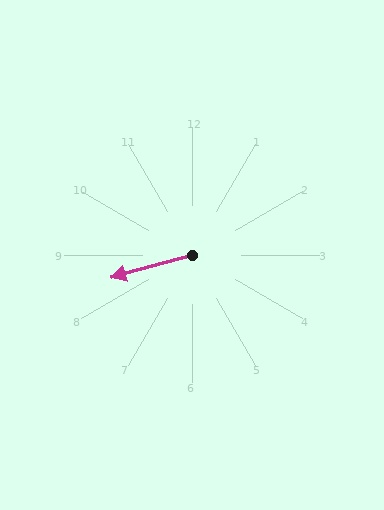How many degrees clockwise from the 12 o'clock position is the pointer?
Approximately 254 degrees.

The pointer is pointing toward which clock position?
Roughly 8 o'clock.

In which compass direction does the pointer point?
West.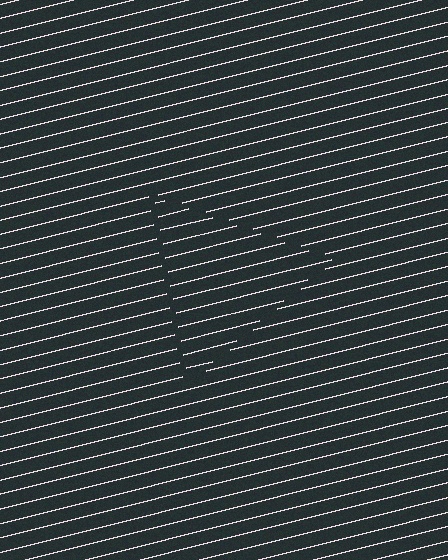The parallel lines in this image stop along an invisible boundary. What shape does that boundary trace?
An illusory triangle. The interior of the shape contains the same grating, shifted by half a period — the contour is defined by the phase discontinuity where line-ends from the inner and outer gratings abut.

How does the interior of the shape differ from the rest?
The interior of the shape contains the same grating, shifted by half a period — the contour is defined by the phase discontinuity where line-ends from the inner and outer gratings abut.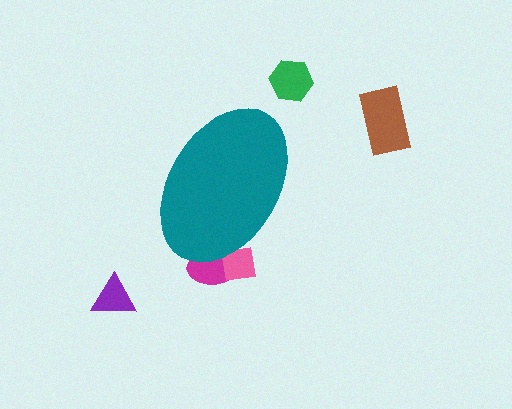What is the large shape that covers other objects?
A teal ellipse.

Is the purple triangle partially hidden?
No, the purple triangle is fully visible.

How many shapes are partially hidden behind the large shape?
2 shapes are partially hidden.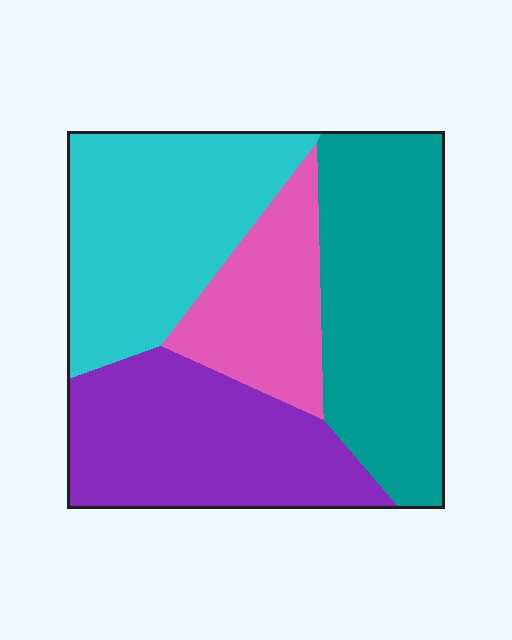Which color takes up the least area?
Pink, at roughly 15%.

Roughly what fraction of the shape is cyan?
Cyan covers about 30% of the shape.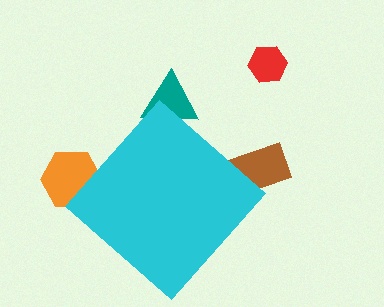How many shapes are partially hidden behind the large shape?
3 shapes are partially hidden.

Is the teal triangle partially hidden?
Yes, the teal triangle is partially hidden behind the cyan diamond.